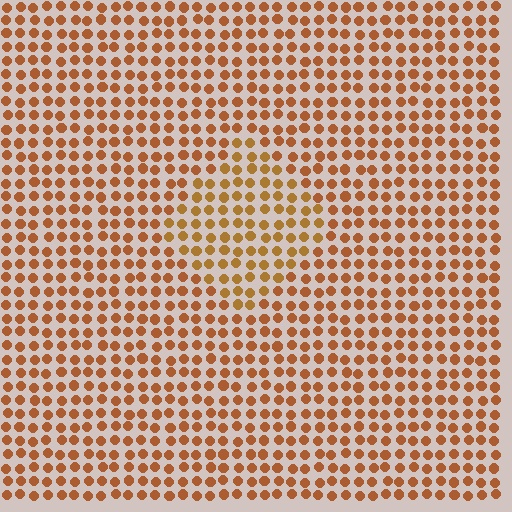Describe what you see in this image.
The image is filled with small brown elements in a uniform arrangement. A diamond-shaped region is visible where the elements are tinted to a slightly different hue, forming a subtle color boundary.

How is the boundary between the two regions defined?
The boundary is defined purely by a slight shift in hue (about 15 degrees). Spacing, size, and orientation are identical on both sides.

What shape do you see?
I see a diamond.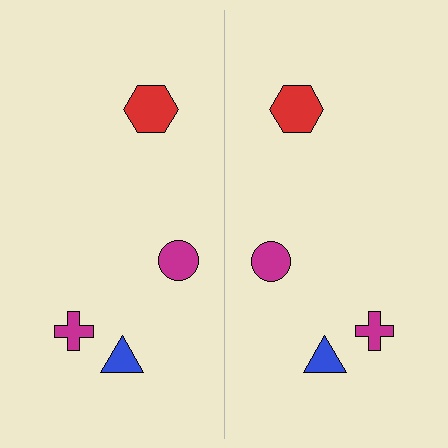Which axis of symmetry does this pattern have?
The pattern has a vertical axis of symmetry running through the center of the image.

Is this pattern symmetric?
Yes, this pattern has bilateral (reflection) symmetry.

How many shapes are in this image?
There are 8 shapes in this image.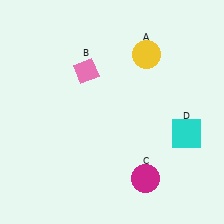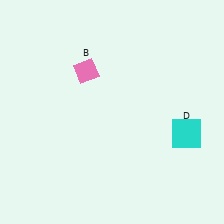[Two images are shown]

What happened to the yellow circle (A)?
The yellow circle (A) was removed in Image 2. It was in the top-right area of Image 1.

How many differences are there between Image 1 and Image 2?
There are 2 differences between the two images.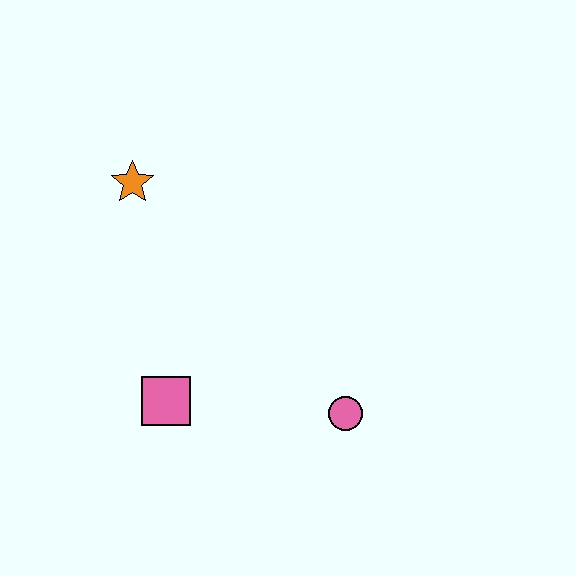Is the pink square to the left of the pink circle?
Yes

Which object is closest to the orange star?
The pink square is closest to the orange star.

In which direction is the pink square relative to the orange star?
The pink square is below the orange star.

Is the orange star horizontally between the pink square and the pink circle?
No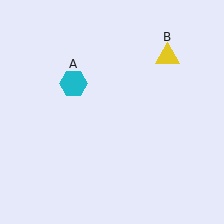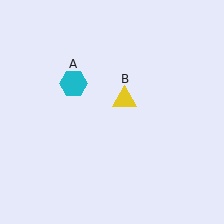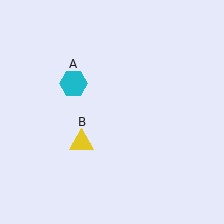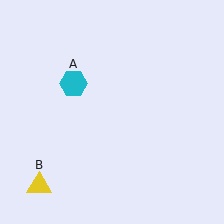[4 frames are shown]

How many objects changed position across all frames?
1 object changed position: yellow triangle (object B).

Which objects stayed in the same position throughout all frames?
Cyan hexagon (object A) remained stationary.